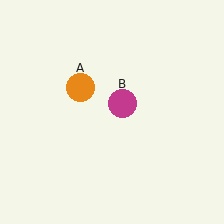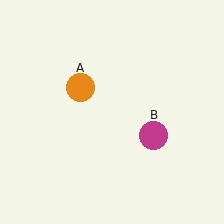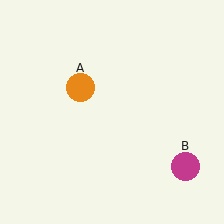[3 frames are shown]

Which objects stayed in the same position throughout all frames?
Orange circle (object A) remained stationary.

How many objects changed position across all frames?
1 object changed position: magenta circle (object B).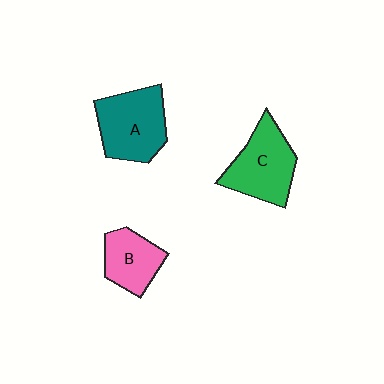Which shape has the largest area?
Shape A (teal).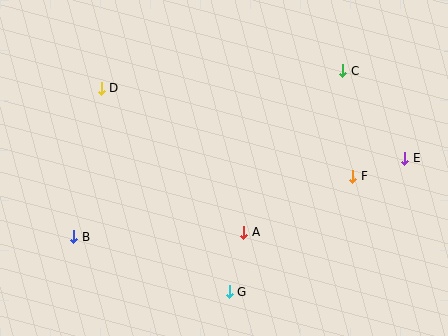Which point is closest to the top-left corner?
Point D is closest to the top-left corner.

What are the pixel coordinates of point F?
Point F is at (353, 176).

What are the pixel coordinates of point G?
Point G is at (229, 292).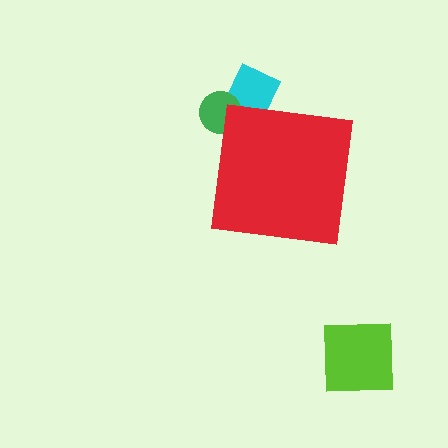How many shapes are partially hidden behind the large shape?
2 shapes are partially hidden.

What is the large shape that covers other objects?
A red square.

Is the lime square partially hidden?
No, the lime square is fully visible.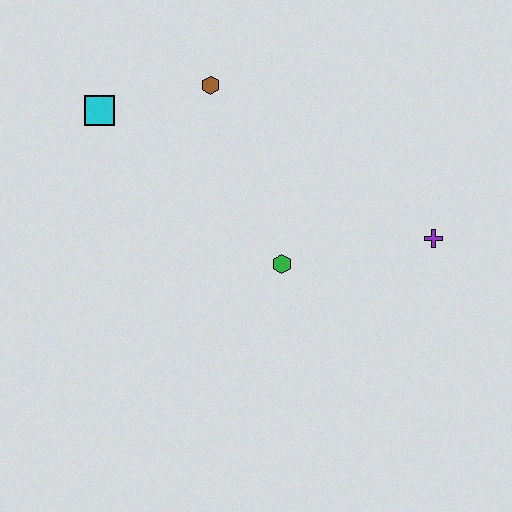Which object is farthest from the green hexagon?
The cyan square is farthest from the green hexagon.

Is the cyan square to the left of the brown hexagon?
Yes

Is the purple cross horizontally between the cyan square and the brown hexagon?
No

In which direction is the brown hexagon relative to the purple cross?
The brown hexagon is to the left of the purple cross.